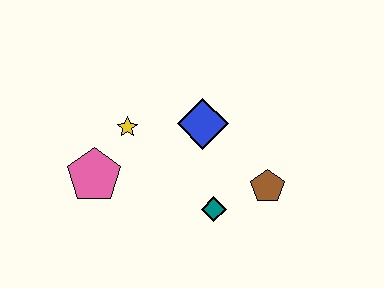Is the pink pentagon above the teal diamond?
Yes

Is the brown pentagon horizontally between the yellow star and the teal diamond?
No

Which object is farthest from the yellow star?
The brown pentagon is farthest from the yellow star.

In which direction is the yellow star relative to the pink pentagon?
The yellow star is above the pink pentagon.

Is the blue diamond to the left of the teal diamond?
Yes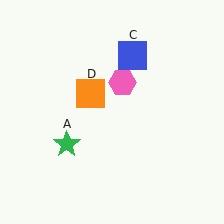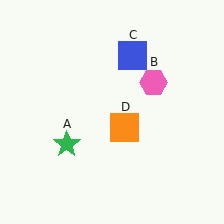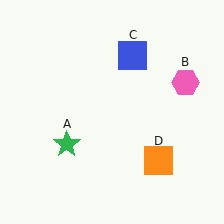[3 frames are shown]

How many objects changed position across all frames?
2 objects changed position: pink hexagon (object B), orange square (object D).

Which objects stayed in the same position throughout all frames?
Green star (object A) and blue square (object C) remained stationary.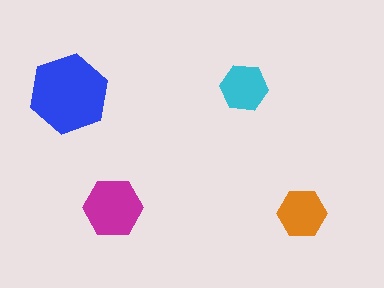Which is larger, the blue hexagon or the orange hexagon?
The blue one.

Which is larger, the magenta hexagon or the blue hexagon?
The blue one.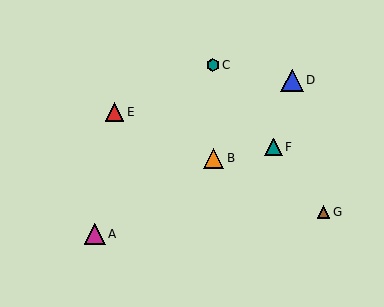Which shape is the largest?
The blue triangle (labeled D) is the largest.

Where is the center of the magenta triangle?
The center of the magenta triangle is at (95, 234).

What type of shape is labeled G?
Shape G is a brown triangle.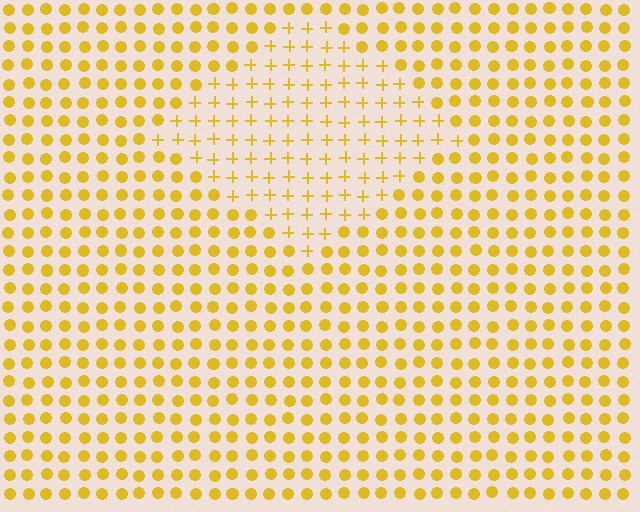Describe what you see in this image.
The image is filled with small yellow elements arranged in a uniform grid. A diamond-shaped region contains plus signs, while the surrounding area contains circles. The boundary is defined purely by the change in element shape.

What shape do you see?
I see a diamond.